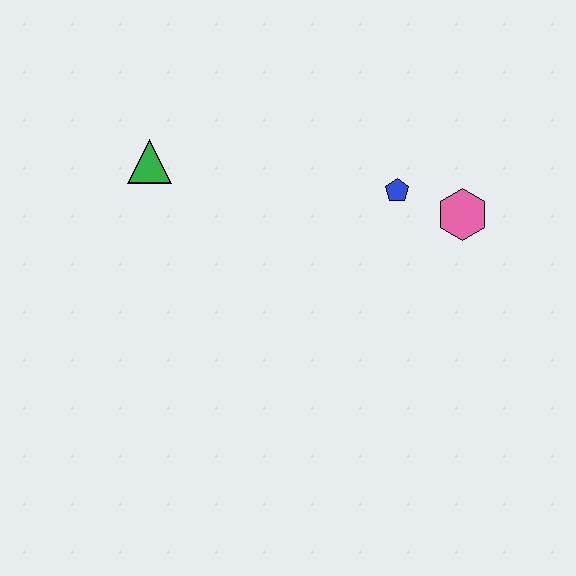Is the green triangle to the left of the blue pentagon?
Yes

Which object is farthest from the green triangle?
The pink hexagon is farthest from the green triangle.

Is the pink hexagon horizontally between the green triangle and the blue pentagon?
No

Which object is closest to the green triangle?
The blue pentagon is closest to the green triangle.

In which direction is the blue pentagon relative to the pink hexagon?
The blue pentagon is to the left of the pink hexagon.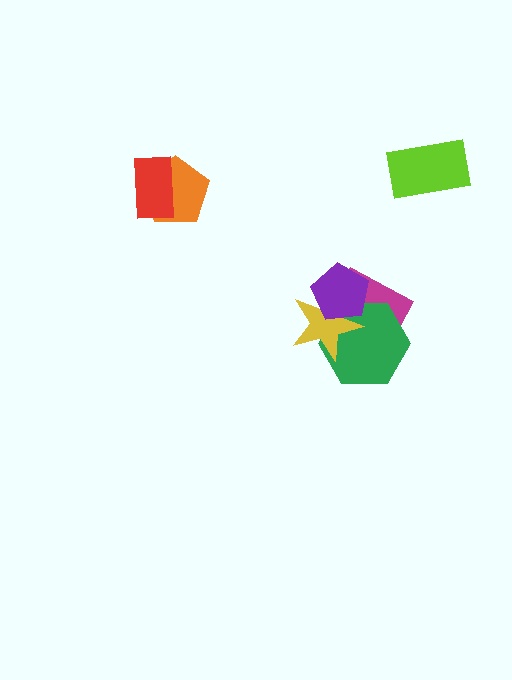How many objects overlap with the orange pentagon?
1 object overlaps with the orange pentagon.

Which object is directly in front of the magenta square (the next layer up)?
The green hexagon is directly in front of the magenta square.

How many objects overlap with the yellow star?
3 objects overlap with the yellow star.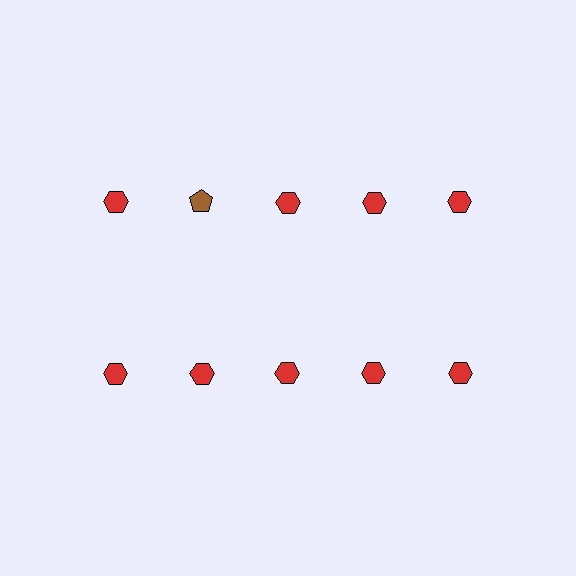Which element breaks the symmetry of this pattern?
The brown pentagon in the top row, second from left column breaks the symmetry. All other shapes are red hexagons.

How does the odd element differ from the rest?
It differs in both color (brown instead of red) and shape (pentagon instead of hexagon).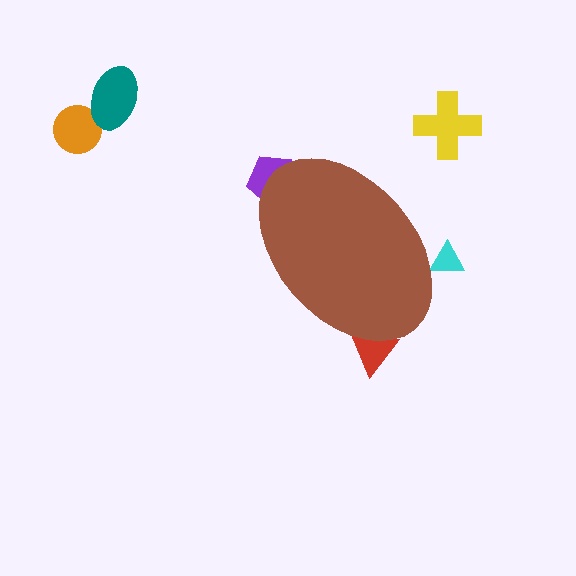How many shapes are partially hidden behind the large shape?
3 shapes are partially hidden.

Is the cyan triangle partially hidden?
Yes, the cyan triangle is partially hidden behind the brown ellipse.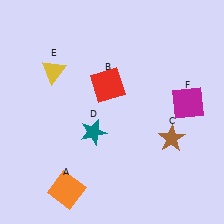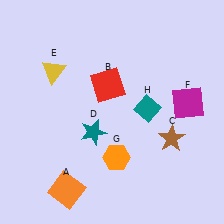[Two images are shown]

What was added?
An orange hexagon (G), a teal diamond (H) were added in Image 2.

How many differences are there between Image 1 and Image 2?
There are 2 differences between the two images.